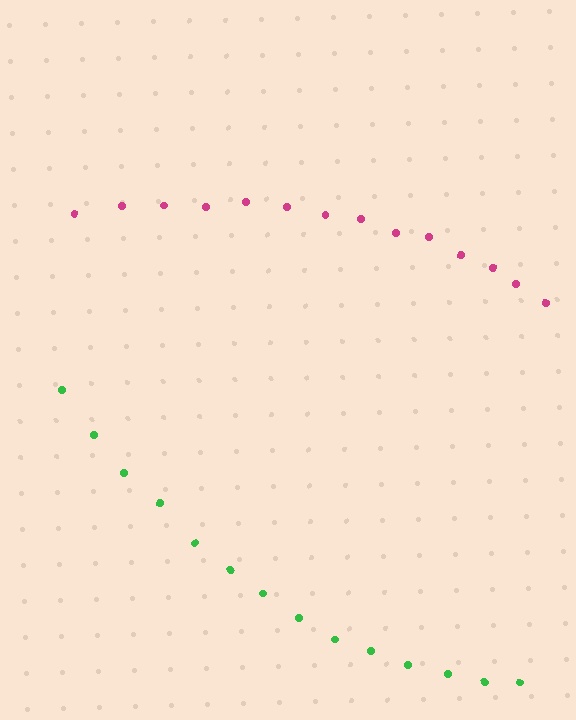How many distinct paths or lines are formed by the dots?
There are 2 distinct paths.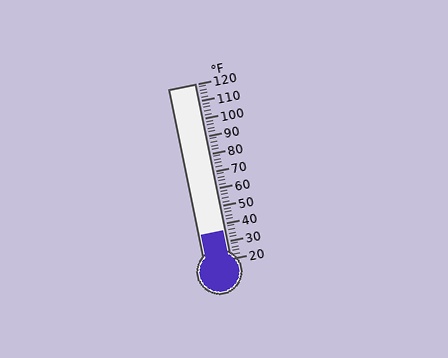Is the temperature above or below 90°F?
The temperature is below 90°F.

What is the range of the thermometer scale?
The thermometer scale ranges from 20°F to 120°F.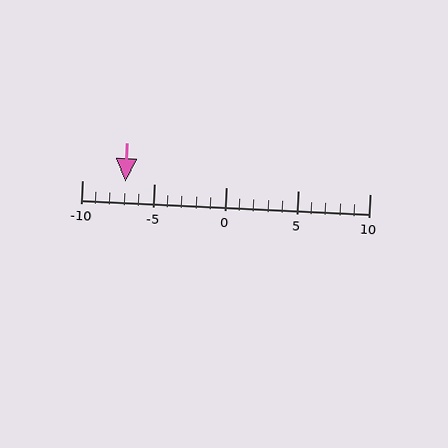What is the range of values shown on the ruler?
The ruler shows values from -10 to 10.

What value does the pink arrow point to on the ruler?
The pink arrow points to approximately -7.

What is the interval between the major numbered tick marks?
The major tick marks are spaced 5 units apart.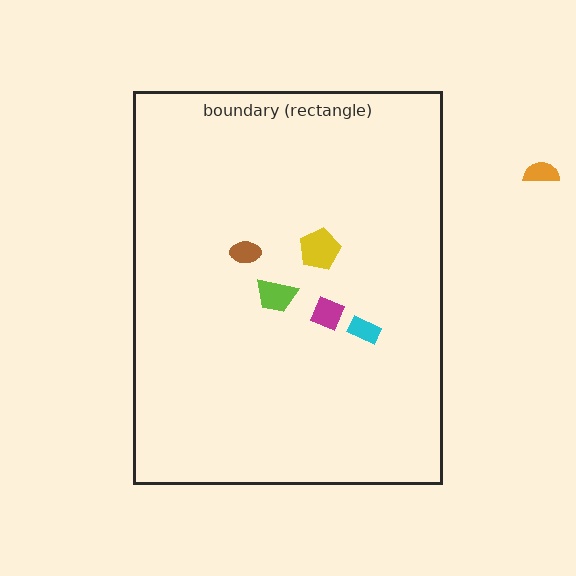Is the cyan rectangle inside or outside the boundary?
Inside.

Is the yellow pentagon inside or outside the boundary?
Inside.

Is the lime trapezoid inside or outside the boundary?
Inside.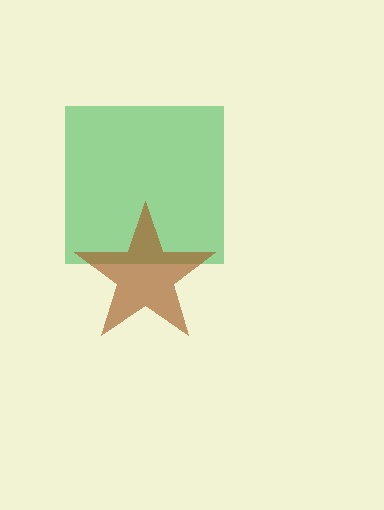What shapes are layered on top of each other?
The layered shapes are: a green square, a brown star.